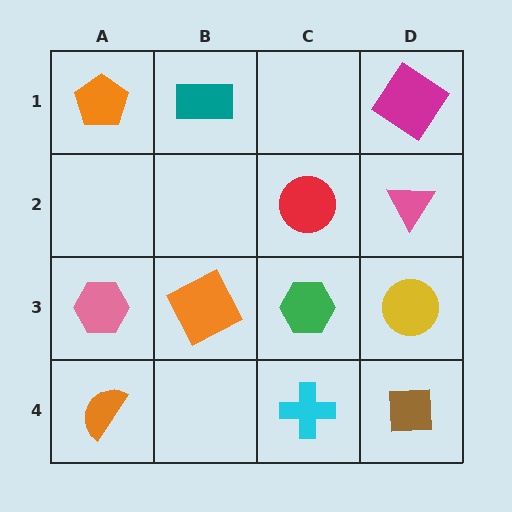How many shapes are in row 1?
3 shapes.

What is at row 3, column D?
A yellow circle.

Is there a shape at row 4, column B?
No, that cell is empty.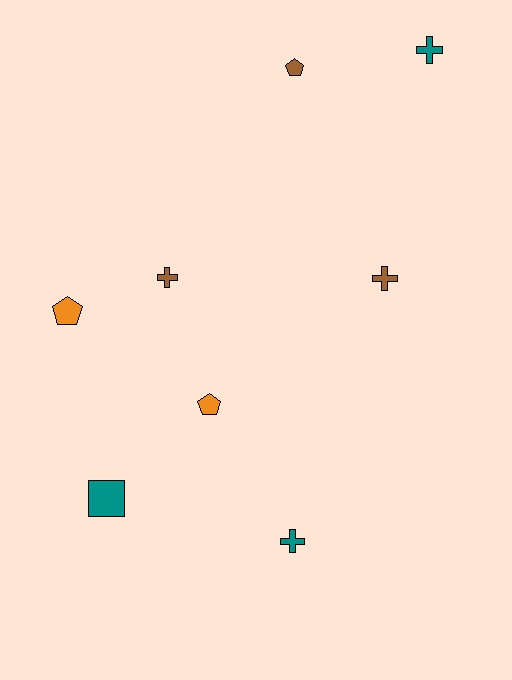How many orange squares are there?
There are no orange squares.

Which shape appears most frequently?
Cross, with 4 objects.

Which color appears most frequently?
Brown, with 3 objects.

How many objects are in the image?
There are 8 objects.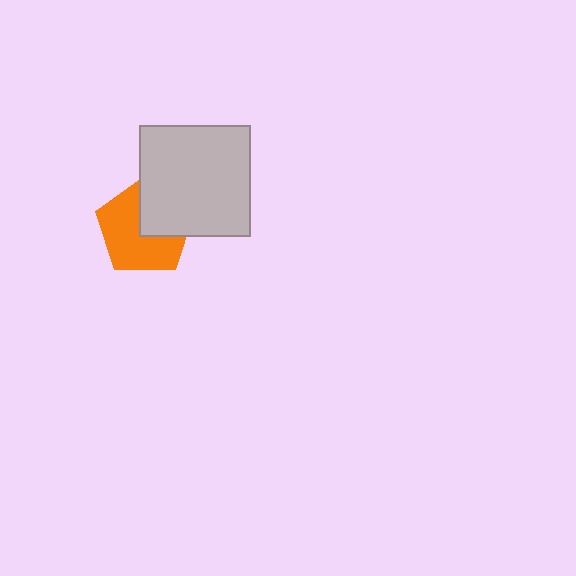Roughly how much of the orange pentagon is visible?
About half of it is visible (roughly 63%).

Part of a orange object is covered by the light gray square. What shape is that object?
It is a pentagon.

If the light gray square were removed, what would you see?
You would see the complete orange pentagon.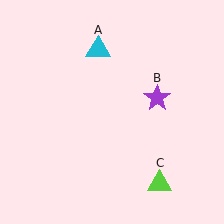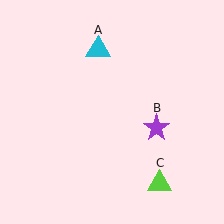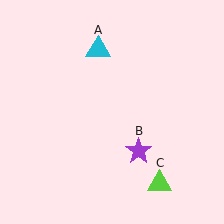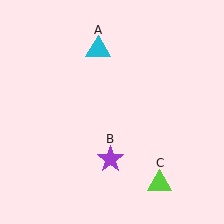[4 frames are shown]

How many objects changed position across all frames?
1 object changed position: purple star (object B).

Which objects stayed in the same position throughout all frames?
Cyan triangle (object A) and lime triangle (object C) remained stationary.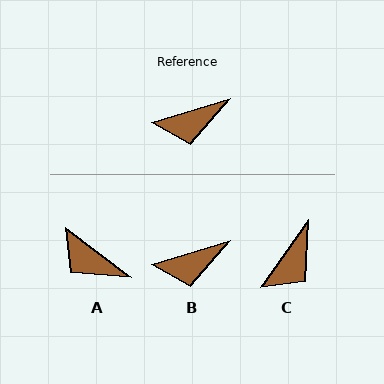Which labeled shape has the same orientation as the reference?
B.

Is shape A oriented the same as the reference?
No, it is off by about 54 degrees.